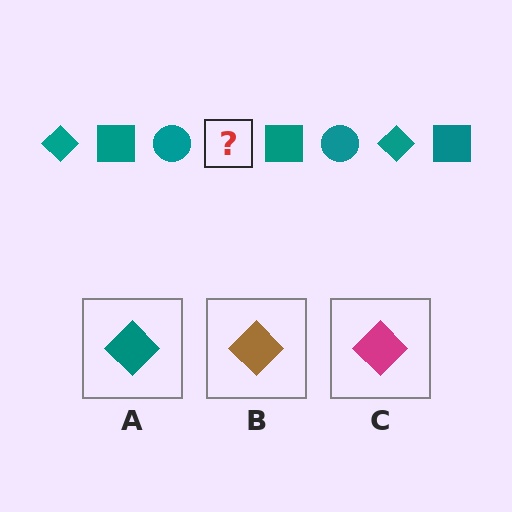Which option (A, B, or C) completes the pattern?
A.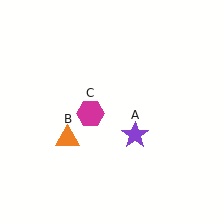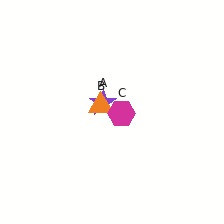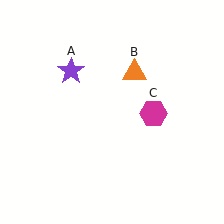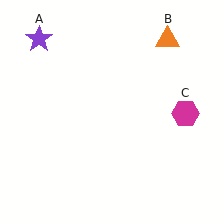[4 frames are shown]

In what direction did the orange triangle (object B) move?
The orange triangle (object B) moved up and to the right.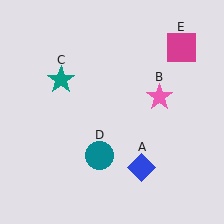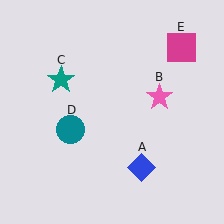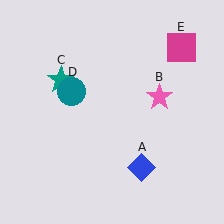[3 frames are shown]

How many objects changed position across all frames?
1 object changed position: teal circle (object D).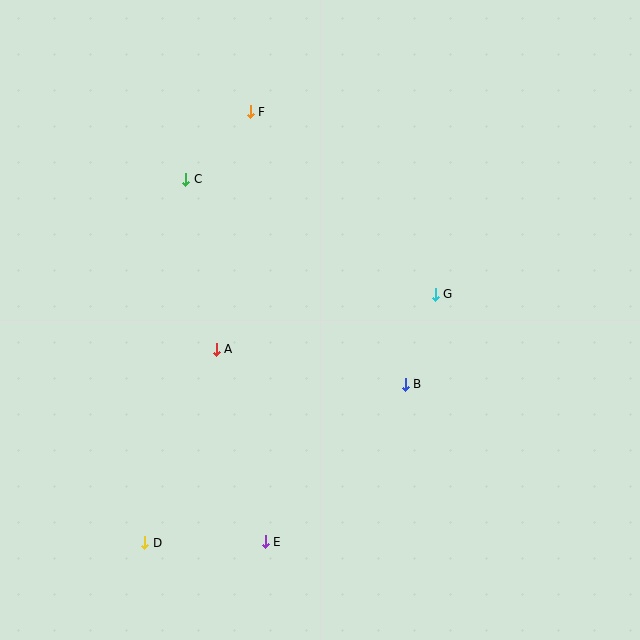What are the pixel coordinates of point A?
Point A is at (216, 349).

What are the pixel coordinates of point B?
Point B is at (405, 384).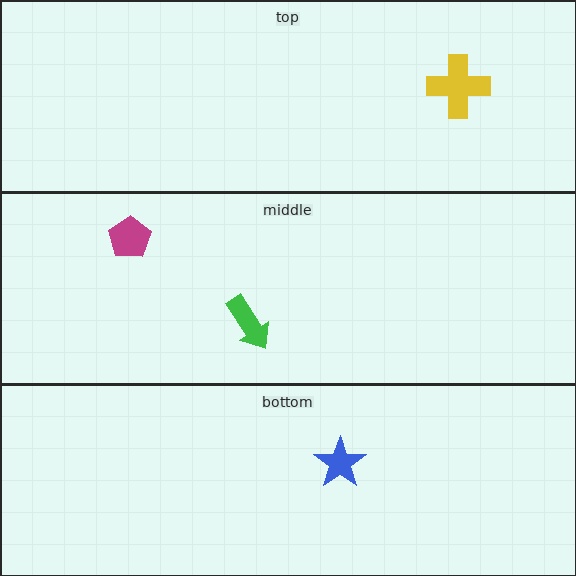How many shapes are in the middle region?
2.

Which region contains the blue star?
The bottom region.